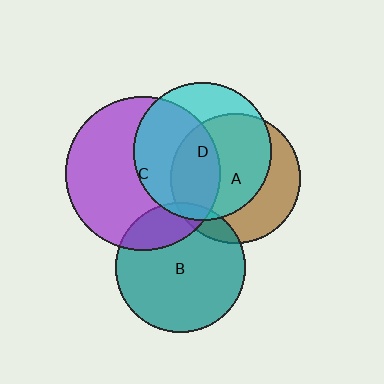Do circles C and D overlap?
Yes.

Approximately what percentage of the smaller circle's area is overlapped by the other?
Approximately 50%.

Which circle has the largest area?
Circle C (purple).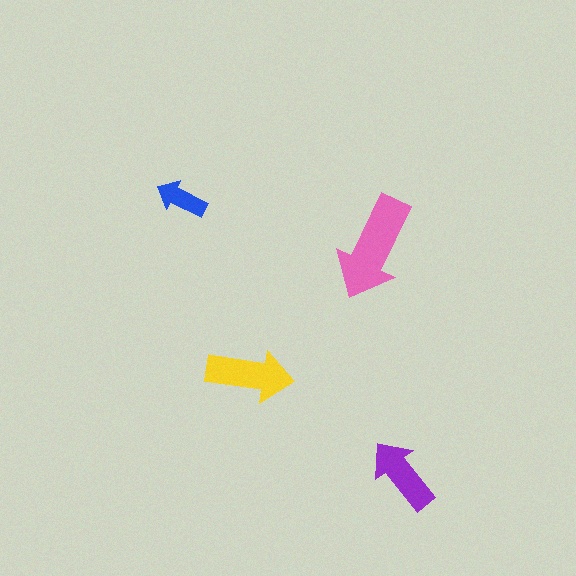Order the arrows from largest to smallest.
the pink one, the yellow one, the purple one, the blue one.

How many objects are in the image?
There are 4 objects in the image.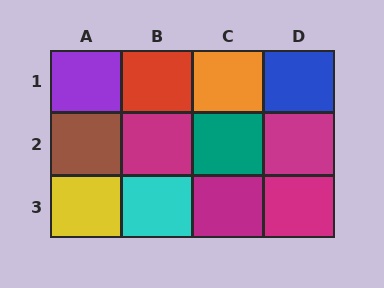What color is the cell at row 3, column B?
Cyan.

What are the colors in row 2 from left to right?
Brown, magenta, teal, magenta.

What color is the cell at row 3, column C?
Magenta.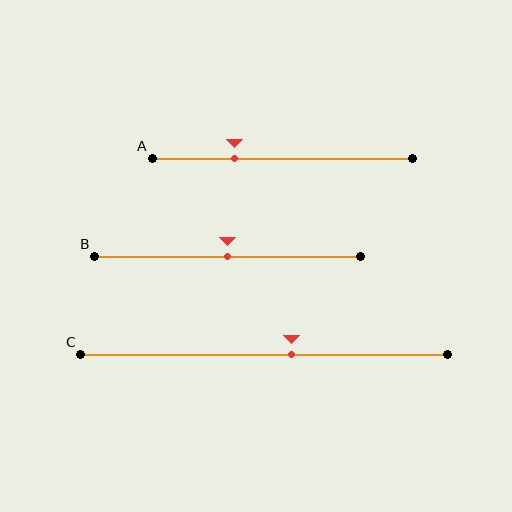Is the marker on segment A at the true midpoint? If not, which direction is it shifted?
No, the marker on segment A is shifted to the left by about 18% of the segment length.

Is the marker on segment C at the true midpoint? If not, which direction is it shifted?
No, the marker on segment C is shifted to the right by about 8% of the segment length.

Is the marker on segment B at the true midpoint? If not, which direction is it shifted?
Yes, the marker on segment B is at the true midpoint.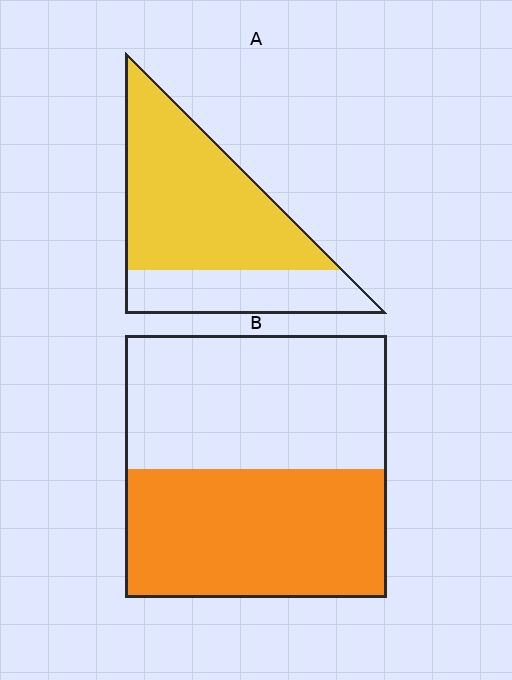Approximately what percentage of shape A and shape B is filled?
A is approximately 70% and B is approximately 50%.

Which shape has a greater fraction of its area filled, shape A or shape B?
Shape A.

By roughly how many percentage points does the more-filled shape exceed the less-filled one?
By roughly 20 percentage points (A over B).